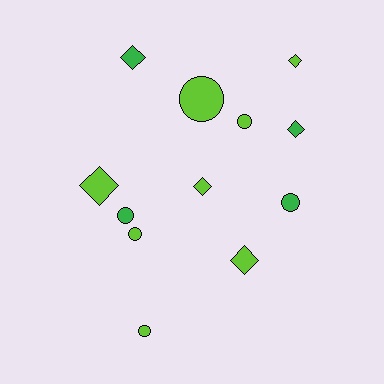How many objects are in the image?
There are 12 objects.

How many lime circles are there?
There are 4 lime circles.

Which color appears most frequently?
Lime, with 8 objects.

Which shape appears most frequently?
Circle, with 6 objects.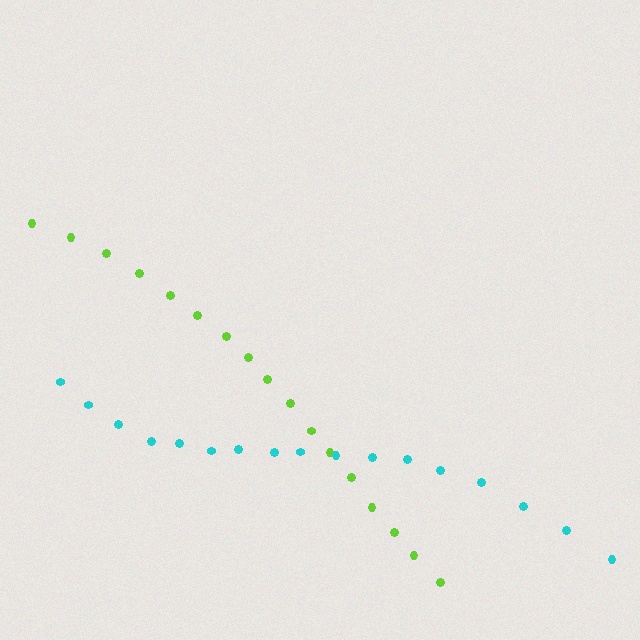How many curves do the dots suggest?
There are 2 distinct paths.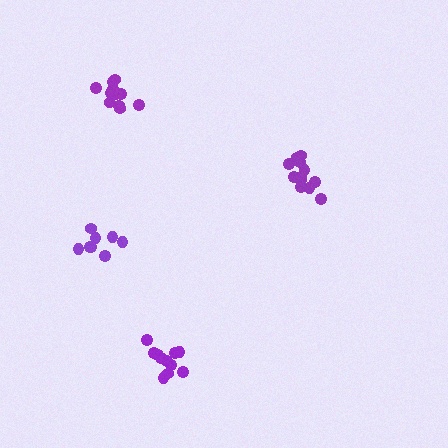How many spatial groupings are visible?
There are 4 spatial groupings.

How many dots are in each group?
Group 1: 11 dots, Group 2: 12 dots, Group 3: 8 dots, Group 4: 12 dots (43 total).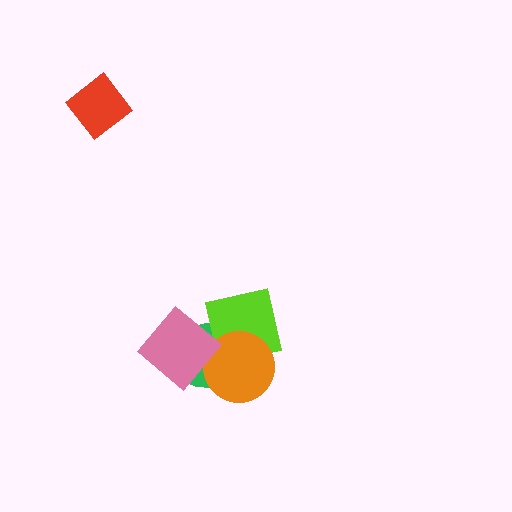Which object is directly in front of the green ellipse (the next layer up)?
The lime square is directly in front of the green ellipse.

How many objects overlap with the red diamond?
0 objects overlap with the red diamond.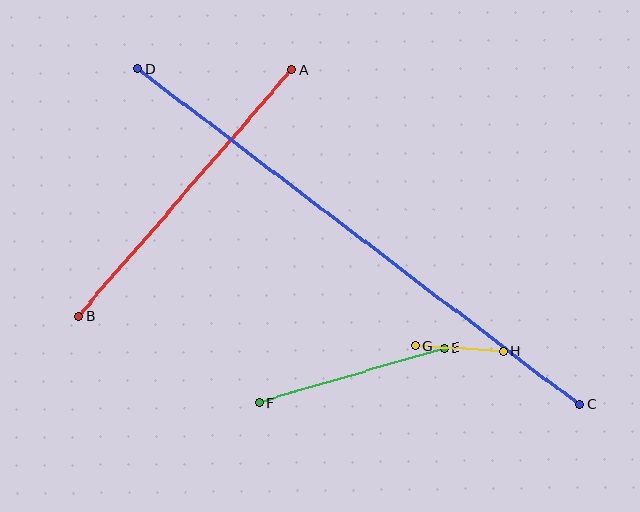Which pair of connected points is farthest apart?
Points C and D are farthest apart.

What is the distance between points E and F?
The distance is approximately 193 pixels.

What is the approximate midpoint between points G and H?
The midpoint is at approximately (459, 348) pixels.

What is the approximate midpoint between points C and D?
The midpoint is at approximately (359, 237) pixels.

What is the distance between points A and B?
The distance is approximately 325 pixels.